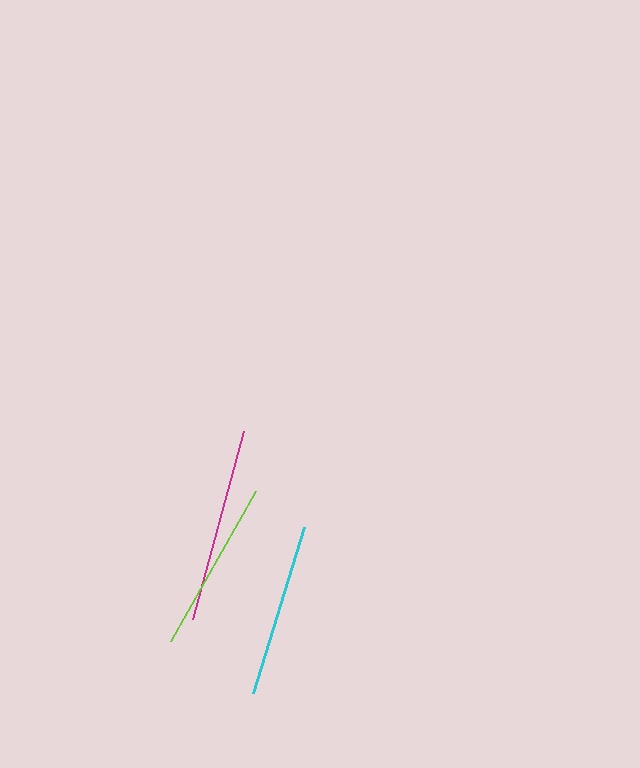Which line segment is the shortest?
The lime line is the shortest at approximately 172 pixels.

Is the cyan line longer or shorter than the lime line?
The cyan line is longer than the lime line.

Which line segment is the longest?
The magenta line is the longest at approximately 194 pixels.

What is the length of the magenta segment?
The magenta segment is approximately 194 pixels long.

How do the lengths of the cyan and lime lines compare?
The cyan and lime lines are approximately the same length.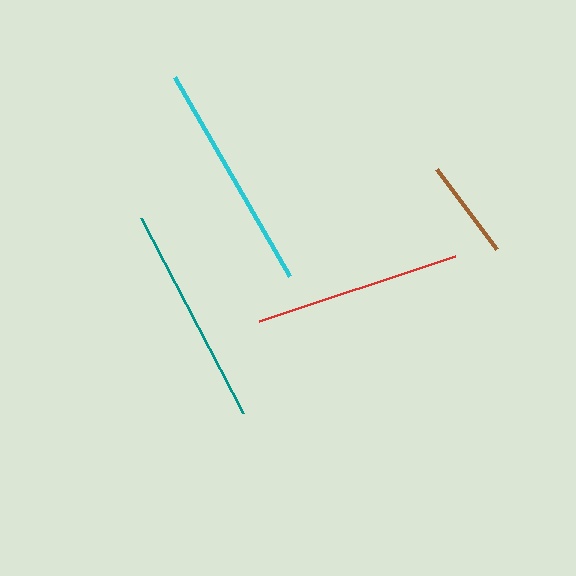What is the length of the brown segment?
The brown segment is approximately 100 pixels long.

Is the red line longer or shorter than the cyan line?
The cyan line is longer than the red line.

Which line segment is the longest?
The cyan line is the longest at approximately 229 pixels.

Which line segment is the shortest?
The brown line is the shortest at approximately 100 pixels.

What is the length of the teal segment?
The teal segment is approximately 220 pixels long.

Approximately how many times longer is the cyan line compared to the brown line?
The cyan line is approximately 2.3 times the length of the brown line.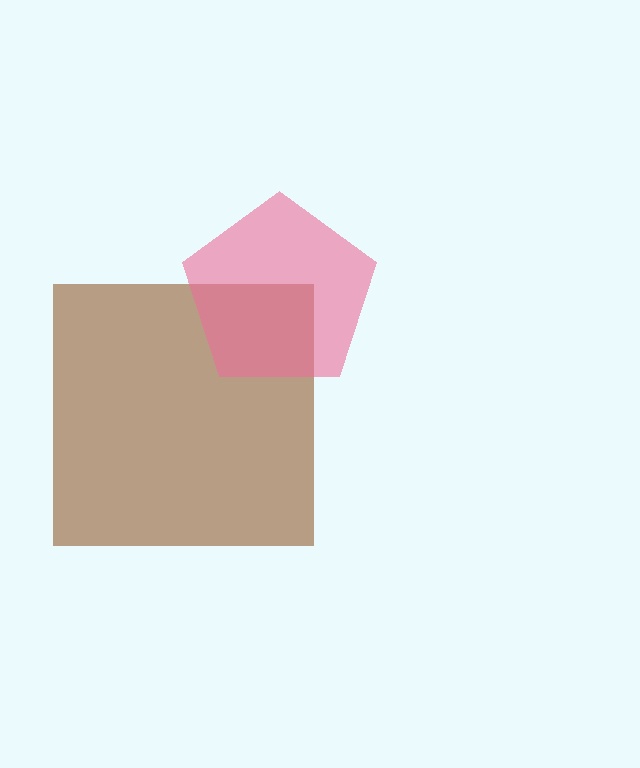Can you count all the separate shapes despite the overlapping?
Yes, there are 2 separate shapes.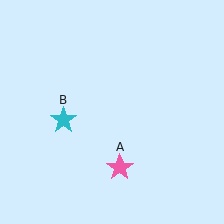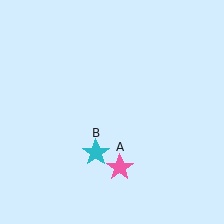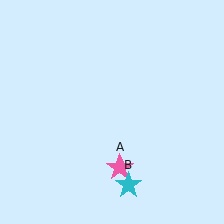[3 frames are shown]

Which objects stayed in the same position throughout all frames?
Pink star (object A) remained stationary.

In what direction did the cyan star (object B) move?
The cyan star (object B) moved down and to the right.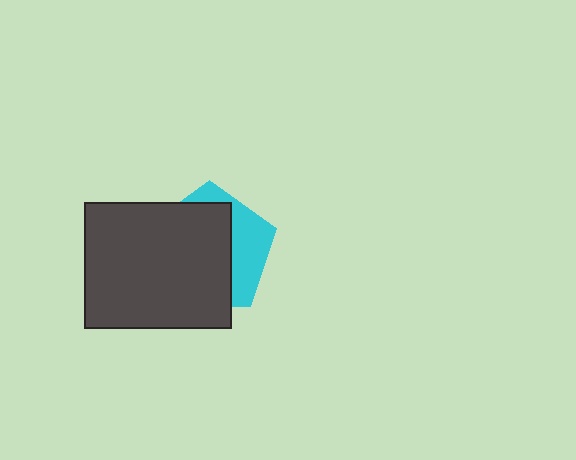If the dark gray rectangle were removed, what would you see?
You would see the complete cyan pentagon.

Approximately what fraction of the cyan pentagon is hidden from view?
Roughly 67% of the cyan pentagon is hidden behind the dark gray rectangle.